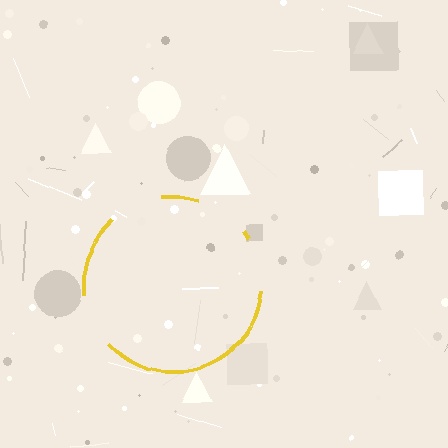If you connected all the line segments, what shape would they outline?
They would outline a circle.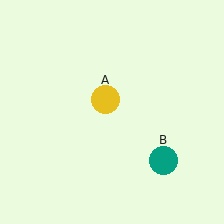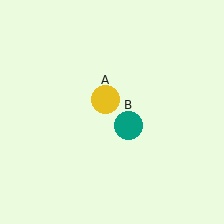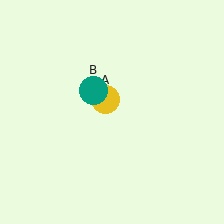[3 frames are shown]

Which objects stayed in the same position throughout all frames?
Yellow circle (object A) remained stationary.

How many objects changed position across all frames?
1 object changed position: teal circle (object B).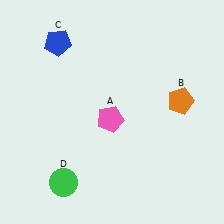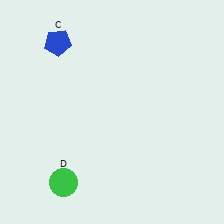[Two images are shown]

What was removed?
The orange pentagon (B), the pink pentagon (A) were removed in Image 2.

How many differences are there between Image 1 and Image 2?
There are 2 differences between the two images.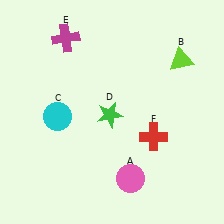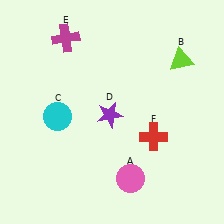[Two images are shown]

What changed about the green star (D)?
In Image 1, D is green. In Image 2, it changed to purple.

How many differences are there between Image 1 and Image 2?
There is 1 difference between the two images.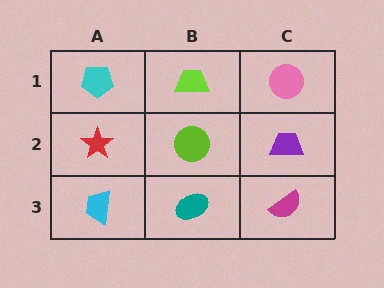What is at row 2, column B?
A lime circle.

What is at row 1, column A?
A cyan pentagon.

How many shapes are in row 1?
3 shapes.